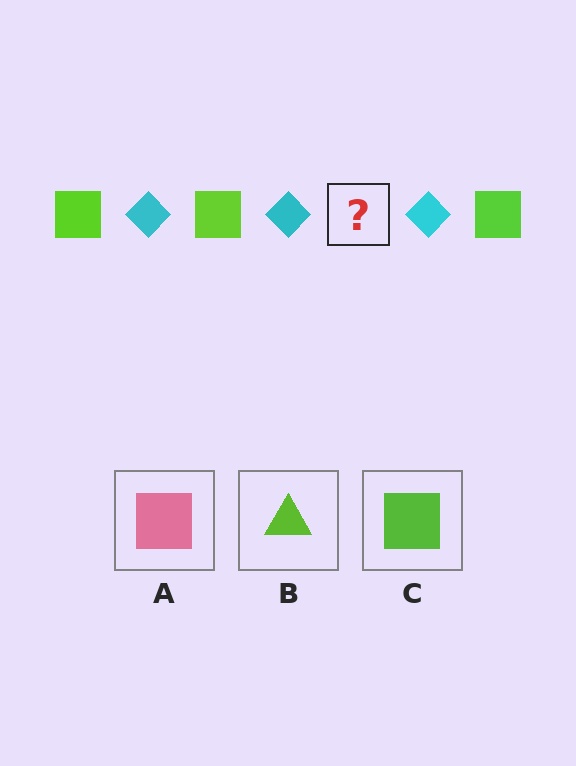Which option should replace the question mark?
Option C.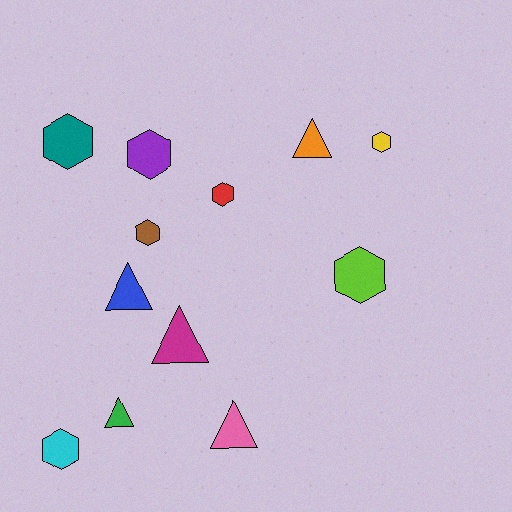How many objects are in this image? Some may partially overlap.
There are 12 objects.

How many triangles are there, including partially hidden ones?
There are 5 triangles.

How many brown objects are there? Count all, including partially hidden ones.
There is 1 brown object.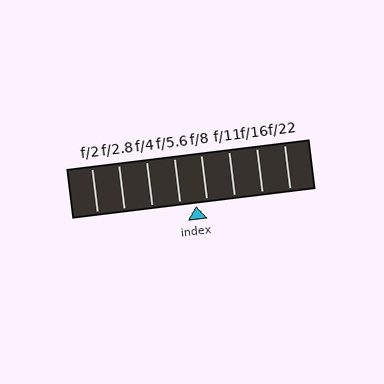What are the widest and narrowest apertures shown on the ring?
The widest aperture shown is f/2 and the narrowest is f/22.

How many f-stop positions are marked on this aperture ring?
There are 8 f-stop positions marked.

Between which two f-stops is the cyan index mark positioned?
The index mark is between f/5.6 and f/8.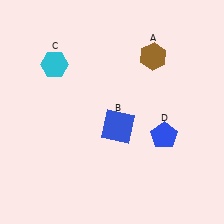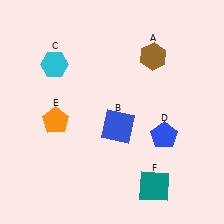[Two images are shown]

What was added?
An orange pentagon (E), a teal square (F) were added in Image 2.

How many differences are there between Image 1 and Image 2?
There are 2 differences between the two images.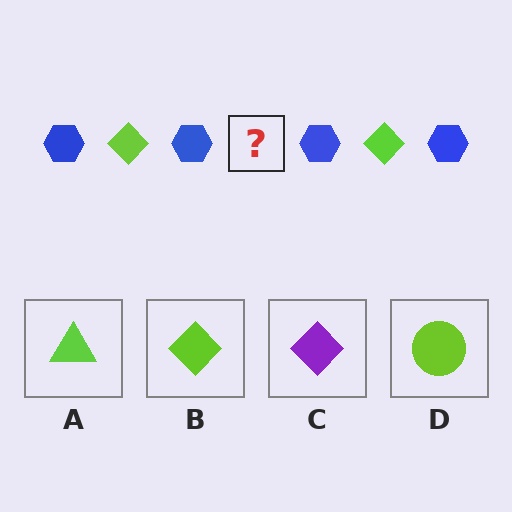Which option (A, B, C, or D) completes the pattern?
B.